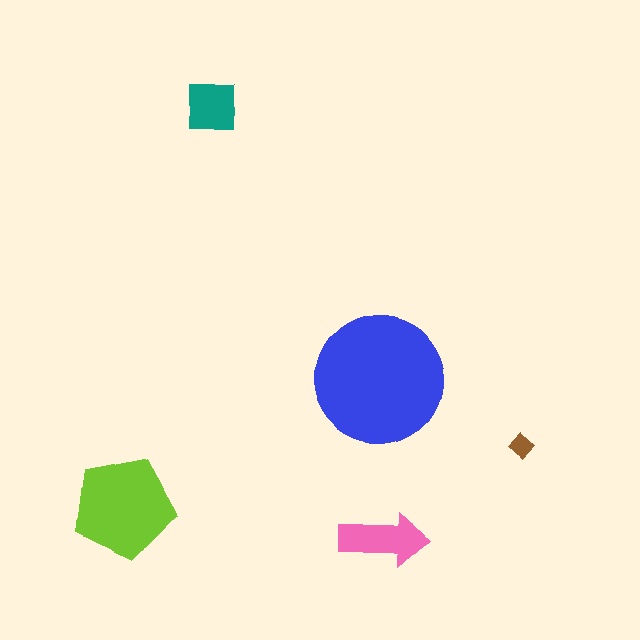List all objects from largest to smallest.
The blue circle, the lime pentagon, the pink arrow, the teal square, the brown diamond.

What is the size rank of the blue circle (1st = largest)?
1st.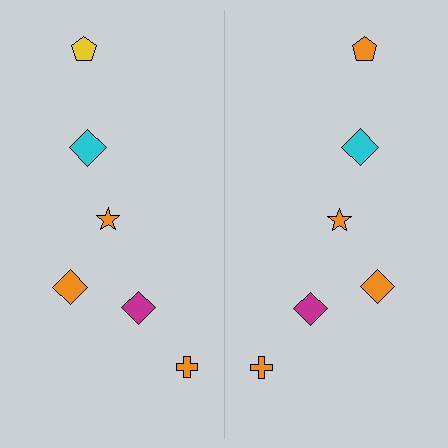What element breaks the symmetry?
The orange pentagon on the right side breaks the symmetry — its mirror counterpart is yellow.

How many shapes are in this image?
There are 12 shapes in this image.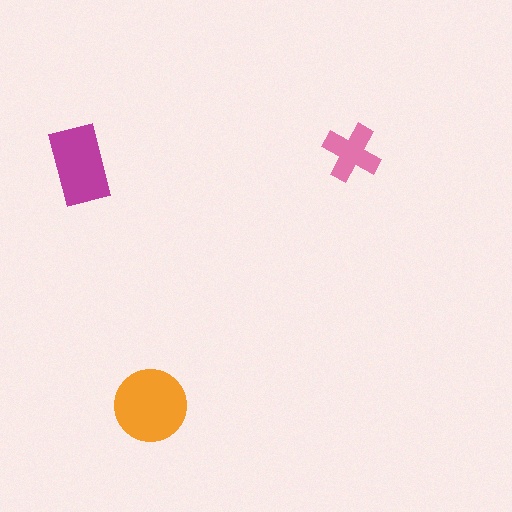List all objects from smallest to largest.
The pink cross, the magenta rectangle, the orange circle.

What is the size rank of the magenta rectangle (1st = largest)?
2nd.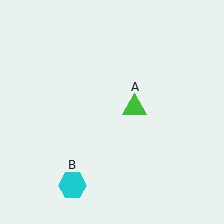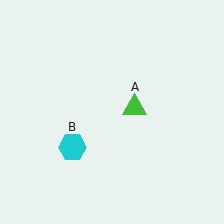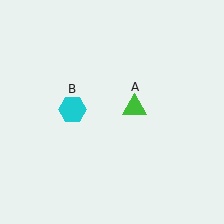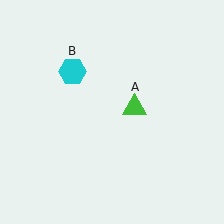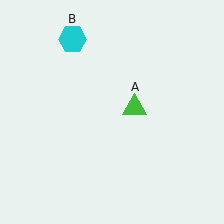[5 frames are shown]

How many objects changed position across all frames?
1 object changed position: cyan hexagon (object B).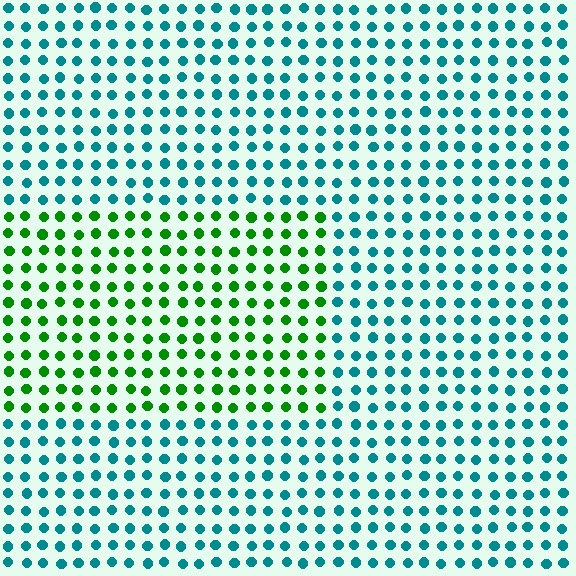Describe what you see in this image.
The image is filled with small teal elements in a uniform arrangement. A rectangle-shaped region is visible where the elements are tinted to a slightly different hue, forming a subtle color boundary.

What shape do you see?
I see a rectangle.